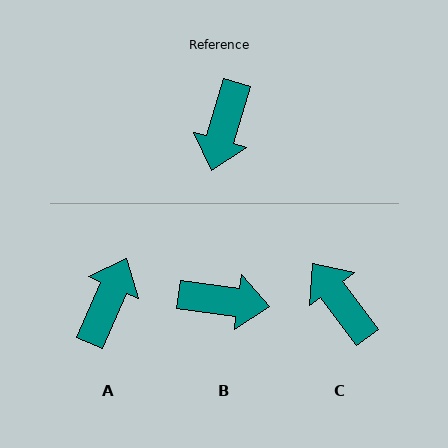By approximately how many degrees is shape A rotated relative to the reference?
Approximately 173 degrees counter-clockwise.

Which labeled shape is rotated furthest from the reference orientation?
A, about 173 degrees away.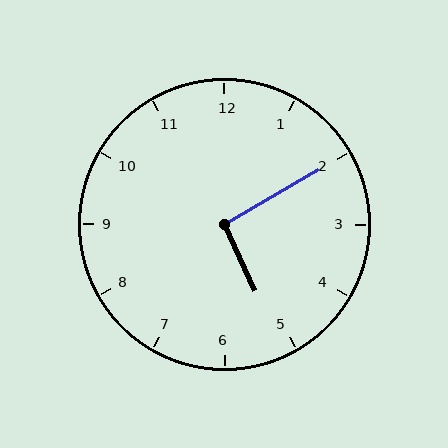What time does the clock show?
5:10.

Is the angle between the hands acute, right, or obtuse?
It is right.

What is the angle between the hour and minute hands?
Approximately 95 degrees.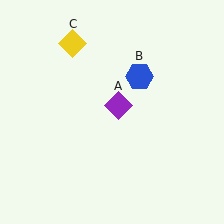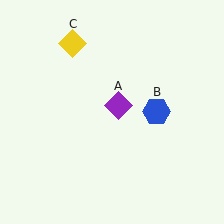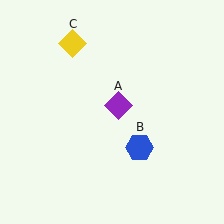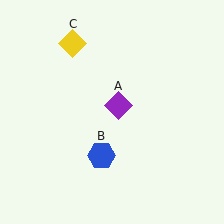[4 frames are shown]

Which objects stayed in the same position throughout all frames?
Purple diamond (object A) and yellow diamond (object C) remained stationary.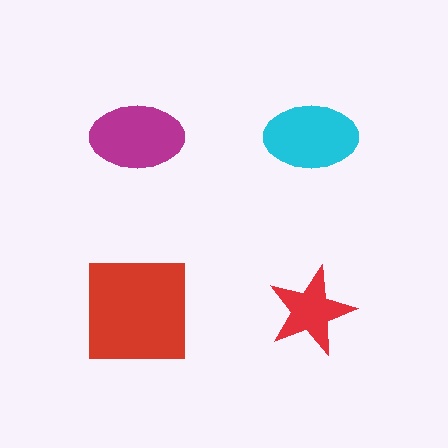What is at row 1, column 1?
A magenta ellipse.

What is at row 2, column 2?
A red star.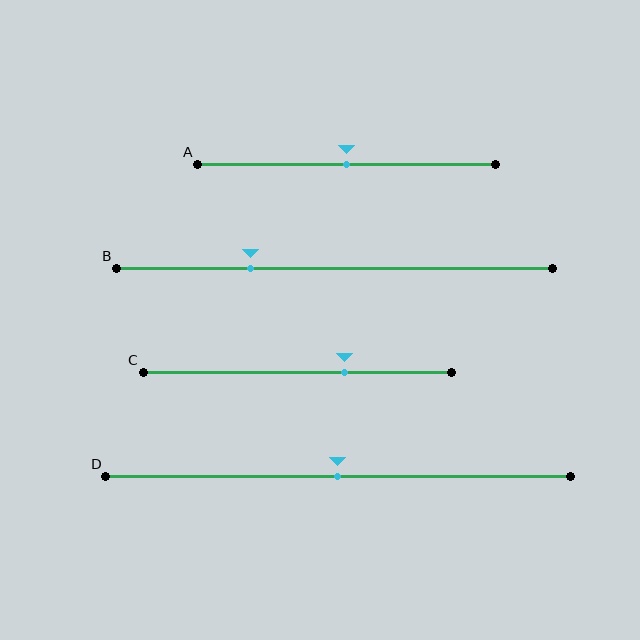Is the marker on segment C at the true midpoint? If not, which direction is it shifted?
No, the marker on segment C is shifted to the right by about 15% of the segment length.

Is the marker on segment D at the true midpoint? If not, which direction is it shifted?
Yes, the marker on segment D is at the true midpoint.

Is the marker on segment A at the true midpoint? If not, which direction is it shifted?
Yes, the marker on segment A is at the true midpoint.